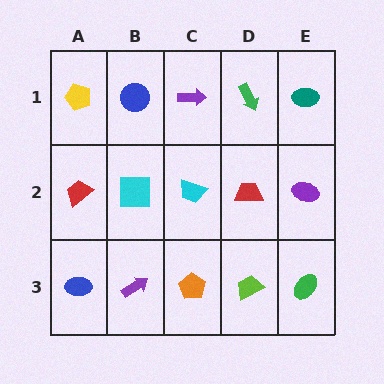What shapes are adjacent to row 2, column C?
A purple arrow (row 1, column C), an orange pentagon (row 3, column C), a cyan square (row 2, column B), a red trapezoid (row 2, column D).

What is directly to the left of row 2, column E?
A red trapezoid.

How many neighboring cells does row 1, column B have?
3.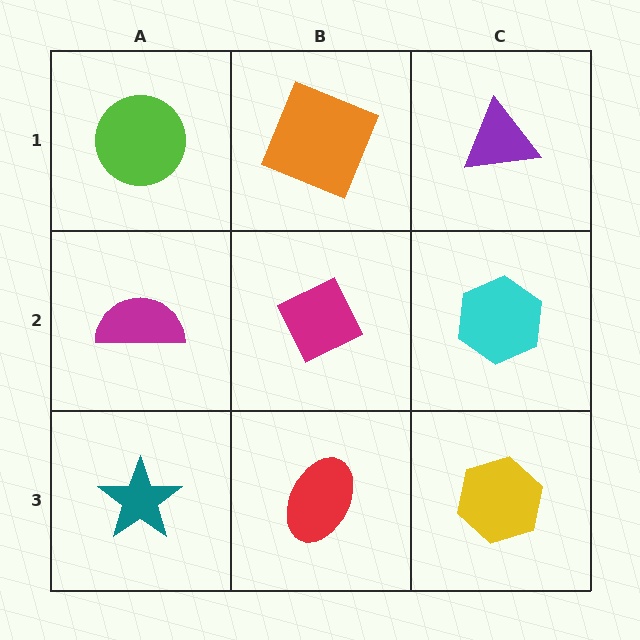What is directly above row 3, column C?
A cyan hexagon.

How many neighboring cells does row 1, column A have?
2.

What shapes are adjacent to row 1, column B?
A magenta diamond (row 2, column B), a lime circle (row 1, column A), a purple triangle (row 1, column C).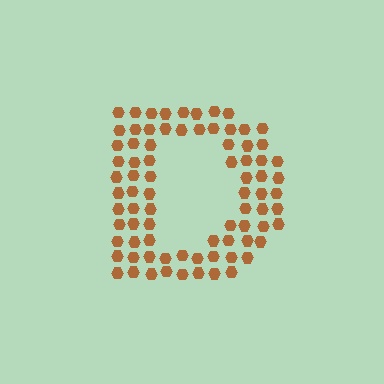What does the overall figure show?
The overall figure shows the letter D.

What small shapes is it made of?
It is made of small hexagons.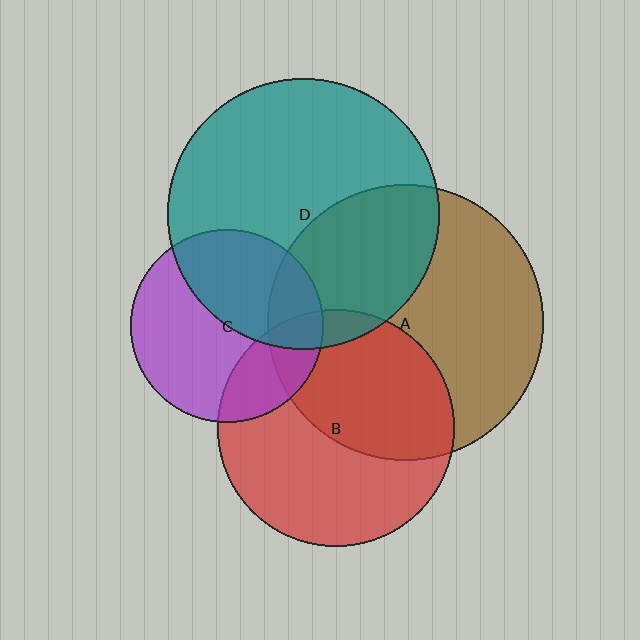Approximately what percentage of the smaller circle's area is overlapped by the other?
Approximately 20%.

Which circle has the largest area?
Circle A (brown).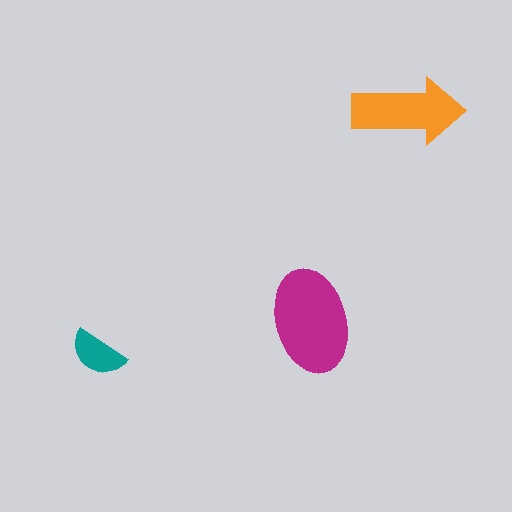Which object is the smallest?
The teal semicircle.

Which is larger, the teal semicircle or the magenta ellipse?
The magenta ellipse.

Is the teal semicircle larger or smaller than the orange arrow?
Smaller.